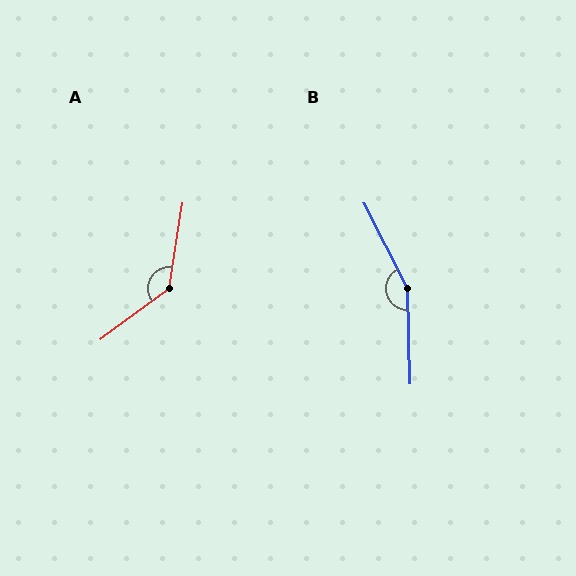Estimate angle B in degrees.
Approximately 155 degrees.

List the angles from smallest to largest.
A (136°), B (155°).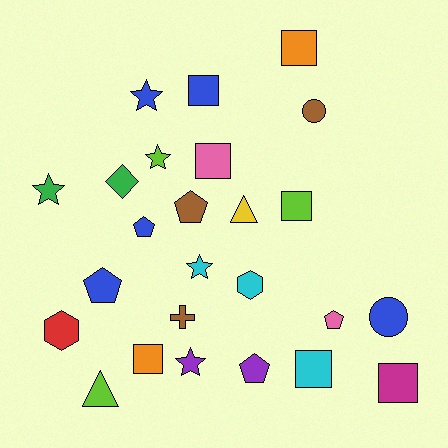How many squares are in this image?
There are 7 squares.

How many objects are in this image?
There are 25 objects.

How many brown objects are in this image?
There are 3 brown objects.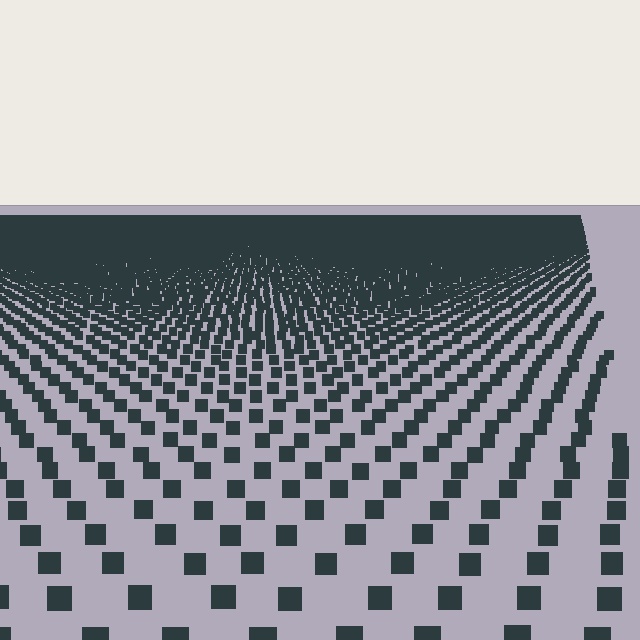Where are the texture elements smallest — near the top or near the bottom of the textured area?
Near the top.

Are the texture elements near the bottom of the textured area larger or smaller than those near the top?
Larger. Near the bottom, elements are closer to the viewer and appear at a bigger on-screen size.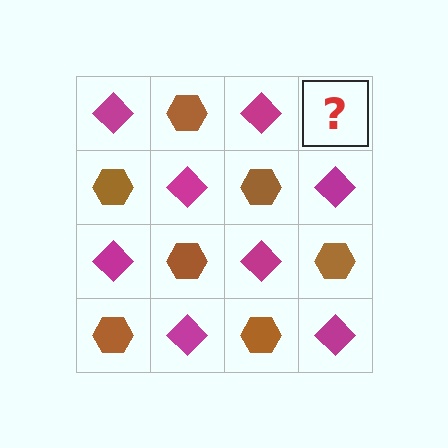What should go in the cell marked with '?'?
The missing cell should contain a brown hexagon.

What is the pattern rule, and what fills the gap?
The rule is that it alternates magenta diamond and brown hexagon in a checkerboard pattern. The gap should be filled with a brown hexagon.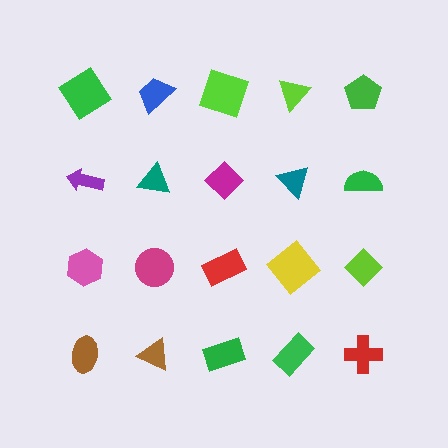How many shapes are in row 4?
5 shapes.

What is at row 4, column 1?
A brown ellipse.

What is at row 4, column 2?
A brown triangle.